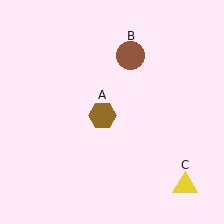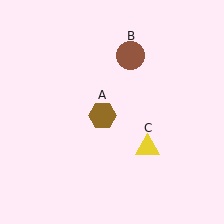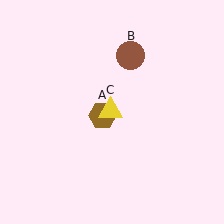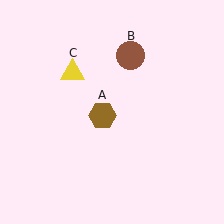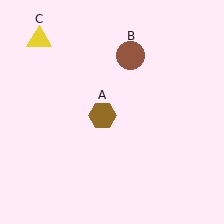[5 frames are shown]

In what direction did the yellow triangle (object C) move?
The yellow triangle (object C) moved up and to the left.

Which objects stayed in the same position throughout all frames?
Brown hexagon (object A) and brown circle (object B) remained stationary.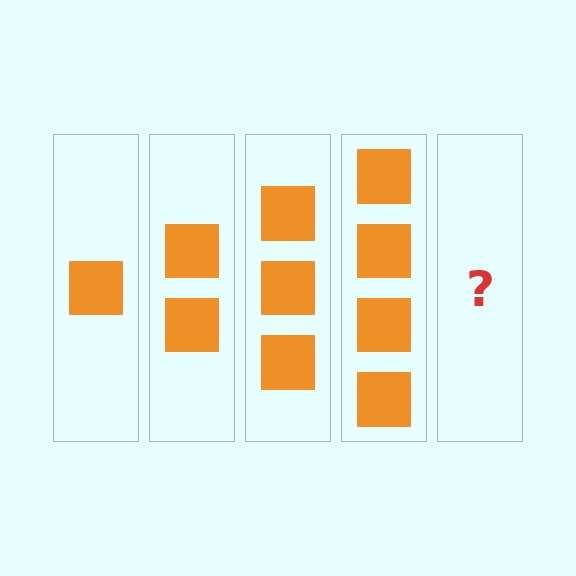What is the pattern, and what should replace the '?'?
The pattern is that each step adds one more square. The '?' should be 5 squares.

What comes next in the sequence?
The next element should be 5 squares.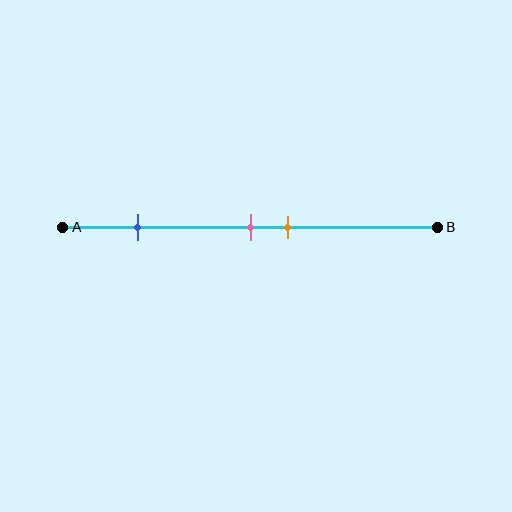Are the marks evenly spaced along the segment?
No, the marks are not evenly spaced.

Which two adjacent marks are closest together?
The pink and orange marks are the closest adjacent pair.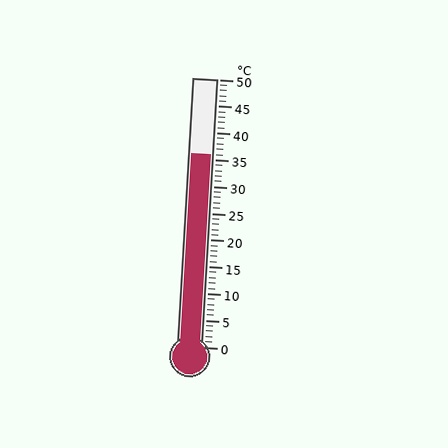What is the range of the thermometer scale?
The thermometer scale ranges from 0°C to 50°C.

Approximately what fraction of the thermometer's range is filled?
The thermometer is filled to approximately 70% of its range.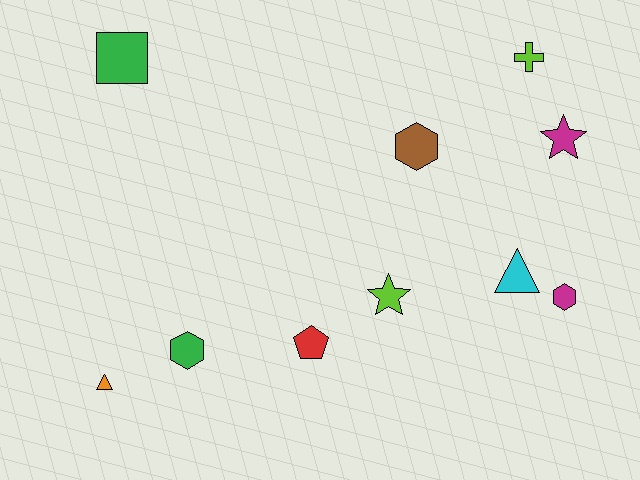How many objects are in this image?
There are 10 objects.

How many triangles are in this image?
There are 2 triangles.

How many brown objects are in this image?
There is 1 brown object.